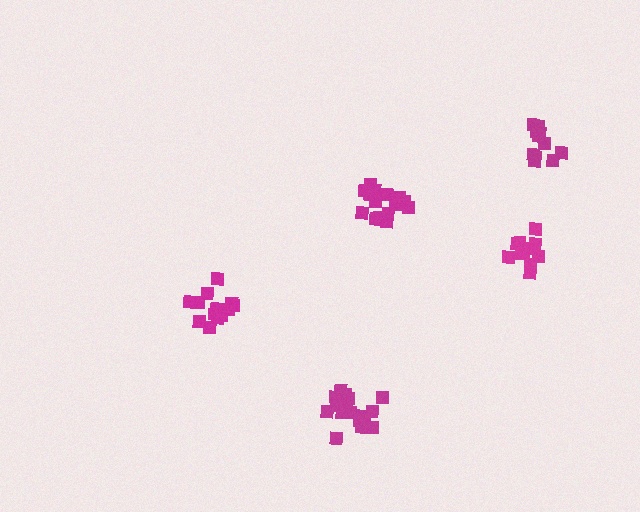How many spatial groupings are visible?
There are 5 spatial groupings.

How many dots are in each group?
Group 1: 17 dots, Group 2: 12 dots, Group 3: 18 dots, Group 4: 14 dots, Group 5: 12 dots (73 total).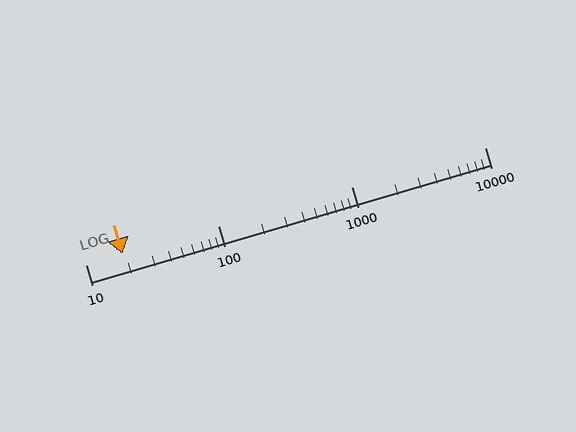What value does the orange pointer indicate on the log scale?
The pointer indicates approximately 19.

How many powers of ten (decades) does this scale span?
The scale spans 3 decades, from 10 to 10000.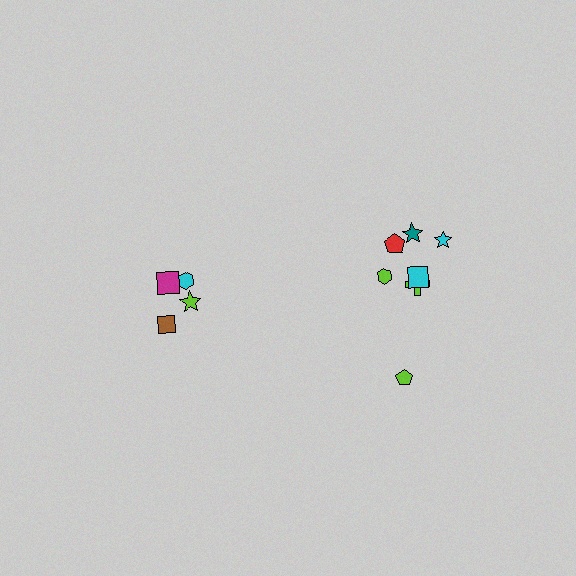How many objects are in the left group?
There are 4 objects.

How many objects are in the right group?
There are 7 objects.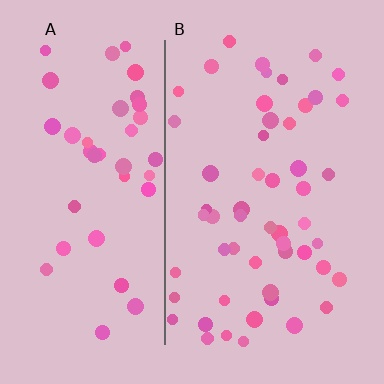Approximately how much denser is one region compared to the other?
Approximately 1.3× — region B over region A.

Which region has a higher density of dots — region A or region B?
B (the right).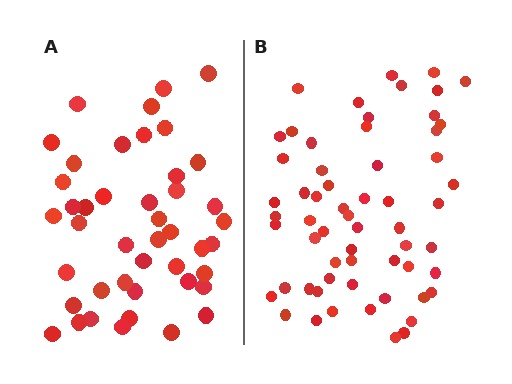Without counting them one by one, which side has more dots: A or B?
Region B (the right region) has more dots.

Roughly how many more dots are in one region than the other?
Region B has approximately 15 more dots than region A.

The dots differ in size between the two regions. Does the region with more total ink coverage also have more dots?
No. Region A has more total ink coverage because its dots are larger, but region B actually contains more individual dots. Total area can be misleading — the number of items is what matters here.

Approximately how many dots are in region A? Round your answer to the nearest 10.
About 40 dots. (The exact count is 44, which rounds to 40.)